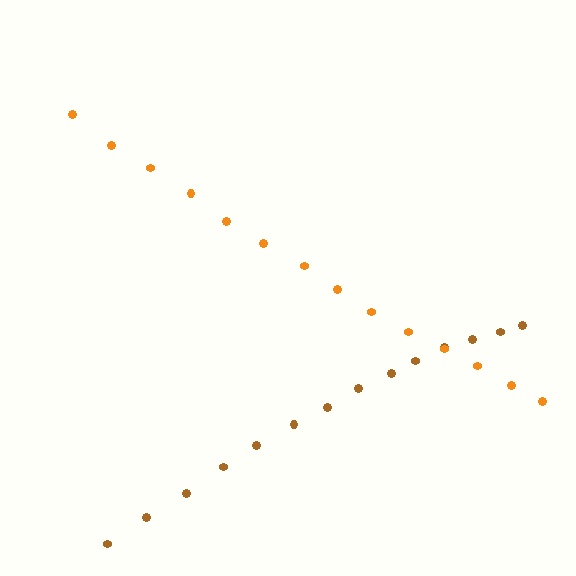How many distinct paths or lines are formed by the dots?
There are 2 distinct paths.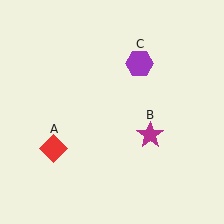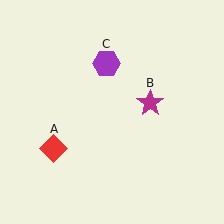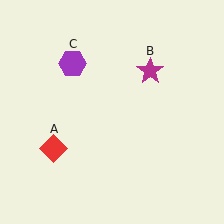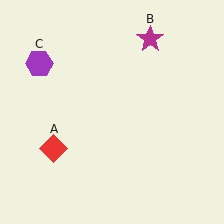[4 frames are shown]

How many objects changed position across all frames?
2 objects changed position: magenta star (object B), purple hexagon (object C).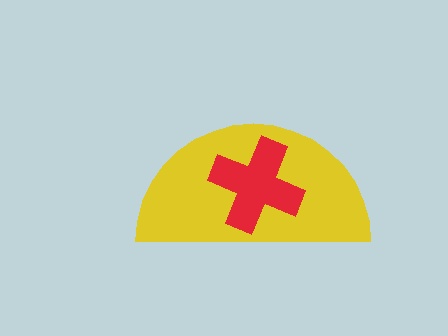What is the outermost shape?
The yellow semicircle.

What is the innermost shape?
The red cross.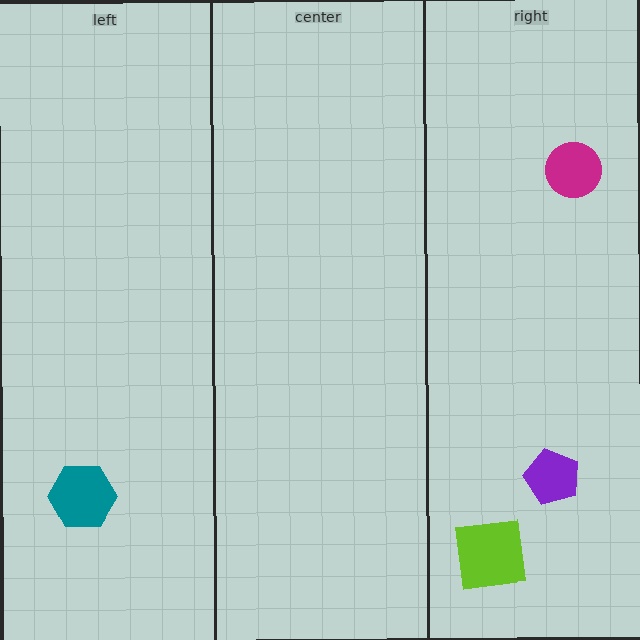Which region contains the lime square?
The right region.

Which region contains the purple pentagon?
The right region.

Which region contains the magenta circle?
The right region.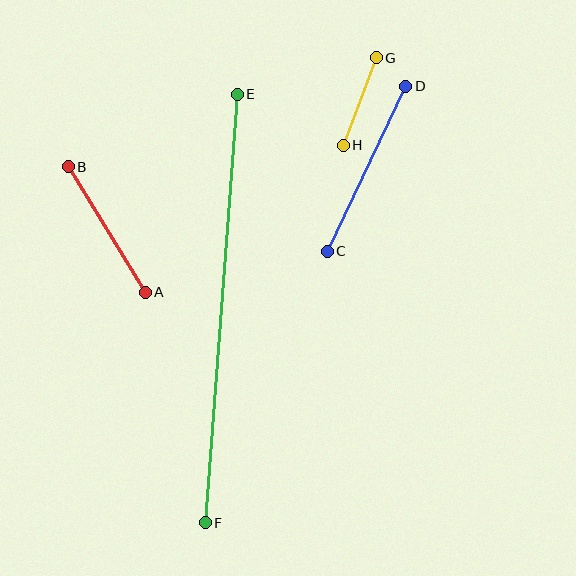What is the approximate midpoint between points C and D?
The midpoint is at approximately (366, 169) pixels.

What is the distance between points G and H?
The distance is approximately 93 pixels.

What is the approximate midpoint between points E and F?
The midpoint is at approximately (221, 309) pixels.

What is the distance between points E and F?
The distance is approximately 430 pixels.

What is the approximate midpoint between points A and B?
The midpoint is at approximately (107, 229) pixels.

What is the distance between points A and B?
The distance is approximately 147 pixels.